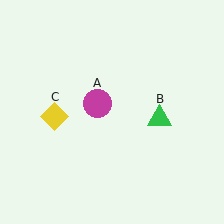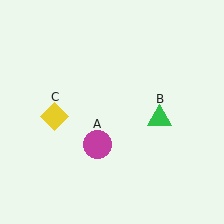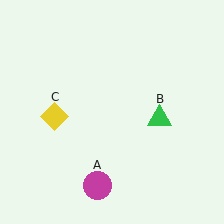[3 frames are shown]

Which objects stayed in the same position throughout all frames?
Green triangle (object B) and yellow diamond (object C) remained stationary.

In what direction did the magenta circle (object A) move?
The magenta circle (object A) moved down.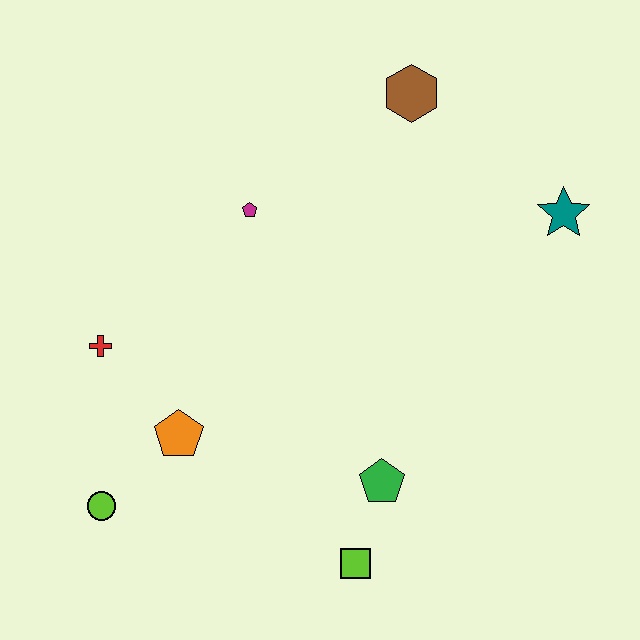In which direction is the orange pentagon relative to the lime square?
The orange pentagon is to the left of the lime square.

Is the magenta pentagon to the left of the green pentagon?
Yes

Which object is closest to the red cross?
The orange pentagon is closest to the red cross.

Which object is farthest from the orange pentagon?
The teal star is farthest from the orange pentagon.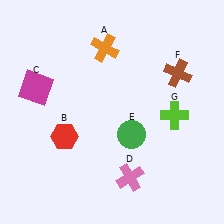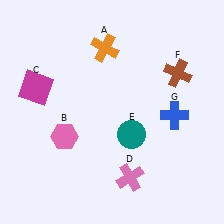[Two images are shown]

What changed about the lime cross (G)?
In Image 1, G is lime. In Image 2, it changed to blue.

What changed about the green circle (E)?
In Image 1, E is green. In Image 2, it changed to teal.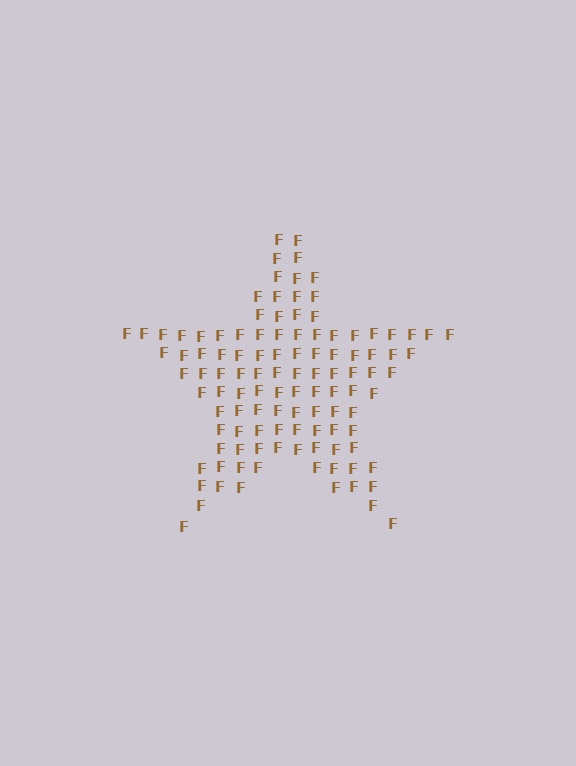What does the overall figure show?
The overall figure shows a star.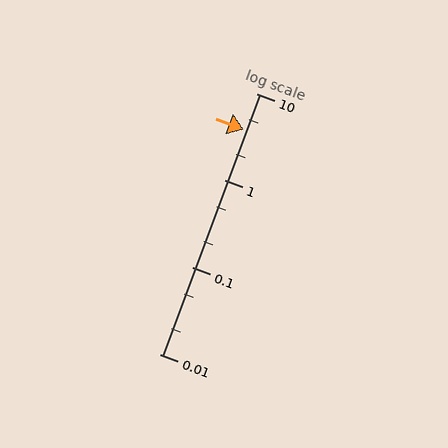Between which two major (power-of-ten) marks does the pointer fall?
The pointer is between 1 and 10.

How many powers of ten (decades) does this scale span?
The scale spans 3 decades, from 0.01 to 10.